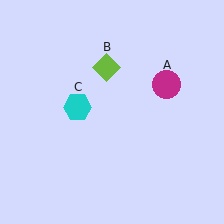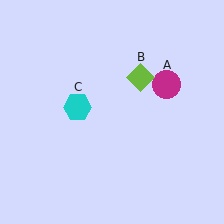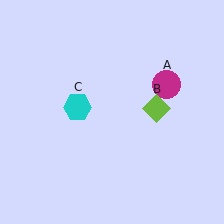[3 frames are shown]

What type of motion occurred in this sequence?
The lime diamond (object B) rotated clockwise around the center of the scene.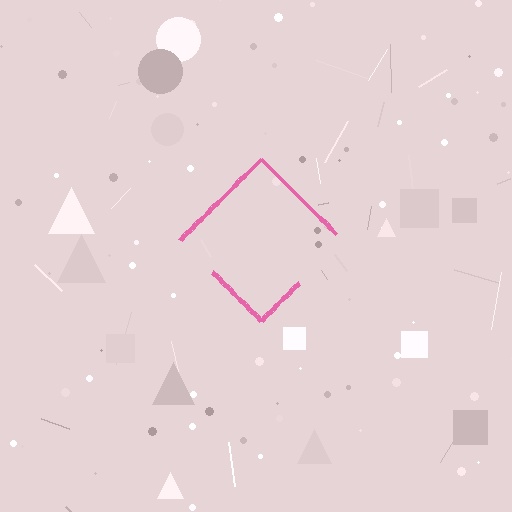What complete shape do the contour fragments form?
The contour fragments form a diamond.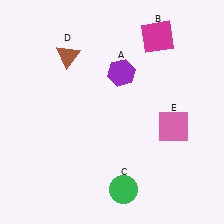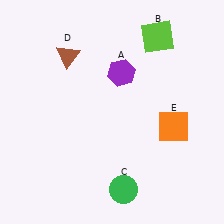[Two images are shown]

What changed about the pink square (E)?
In Image 1, E is pink. In Image 2, it changed to orange.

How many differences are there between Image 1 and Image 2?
There are 2 differences between the two images.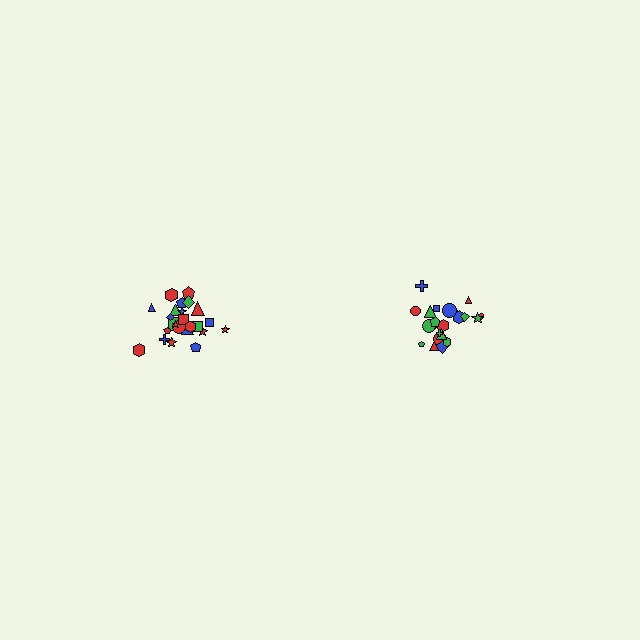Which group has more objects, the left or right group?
The left group.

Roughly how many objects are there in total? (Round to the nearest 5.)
Roughly 45 objects in total.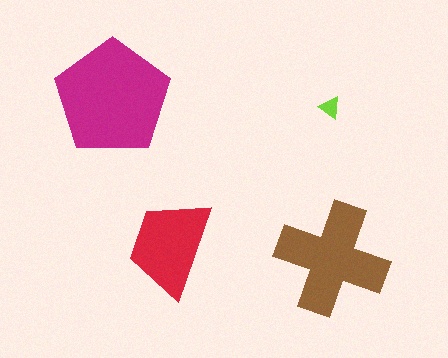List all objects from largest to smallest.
The magenta pentagon, the brown cross, the red trapezoid, the lime triangle.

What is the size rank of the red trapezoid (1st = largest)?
3rd.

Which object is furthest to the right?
The brown cross is rightmost.